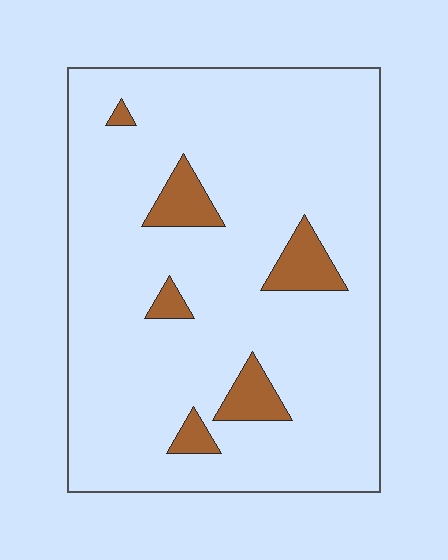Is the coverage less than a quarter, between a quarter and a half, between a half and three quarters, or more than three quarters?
Less than a quarter.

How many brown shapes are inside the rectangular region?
6.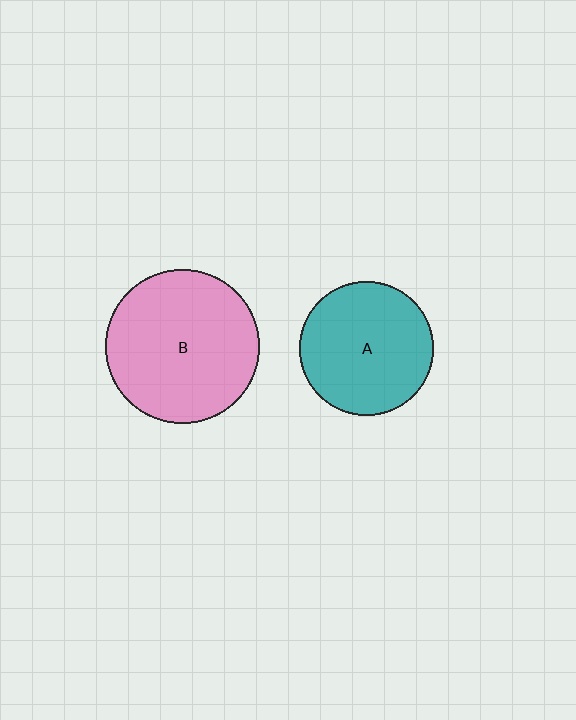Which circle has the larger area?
Circle B (pink).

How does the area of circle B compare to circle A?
Approximately 1.3 times.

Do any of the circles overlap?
No, none of the circles overlap.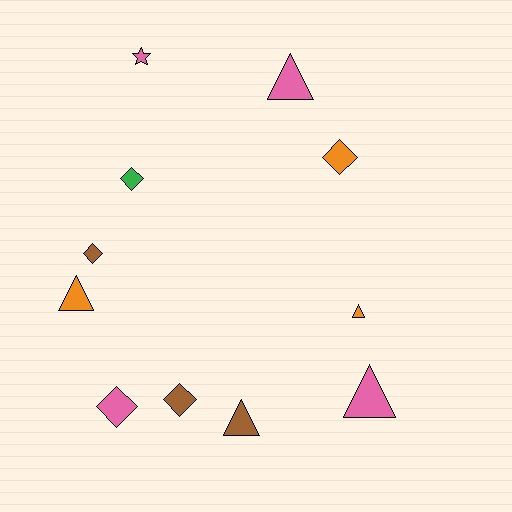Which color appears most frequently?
Pink, with 4 objects.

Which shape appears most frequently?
Triangle, with 5 objects.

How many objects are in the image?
There are 11 objects.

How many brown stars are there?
There are no brown stars.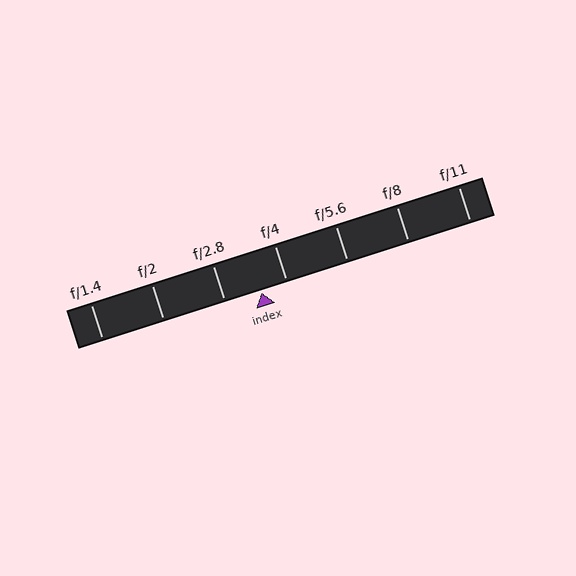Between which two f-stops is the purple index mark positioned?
The index mark is between f/2.8 and f/4.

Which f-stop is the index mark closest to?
The index mark is closest to f/4.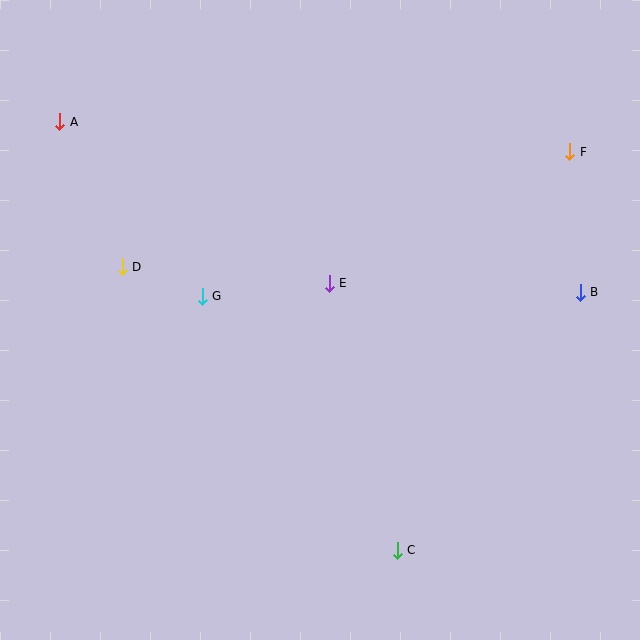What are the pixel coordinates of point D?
Point D is at (122, 267).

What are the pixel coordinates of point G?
Point G is at (202, 296).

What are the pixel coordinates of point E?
Point E is at (329, 283).